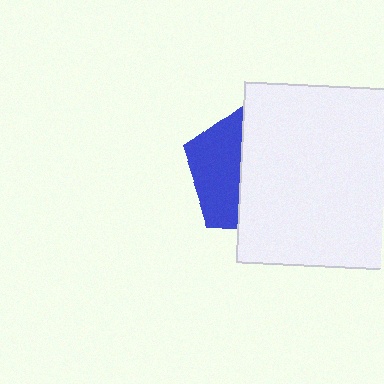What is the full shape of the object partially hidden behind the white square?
The partially hidden object is a blue pentagon.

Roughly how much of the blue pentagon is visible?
A small part of it is visible (roughly 38%).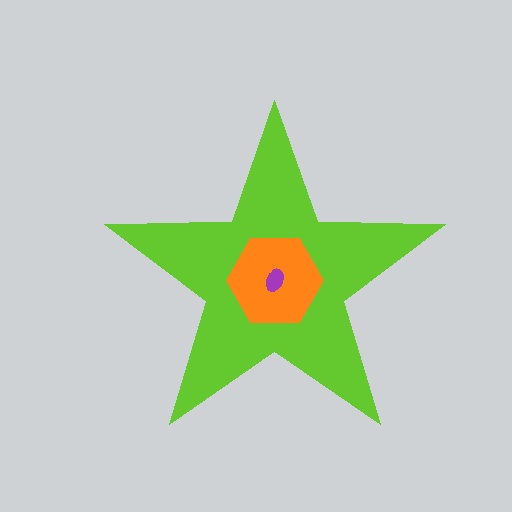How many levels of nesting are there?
3.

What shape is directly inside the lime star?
The orange hexagon.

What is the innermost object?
The purple ellipse.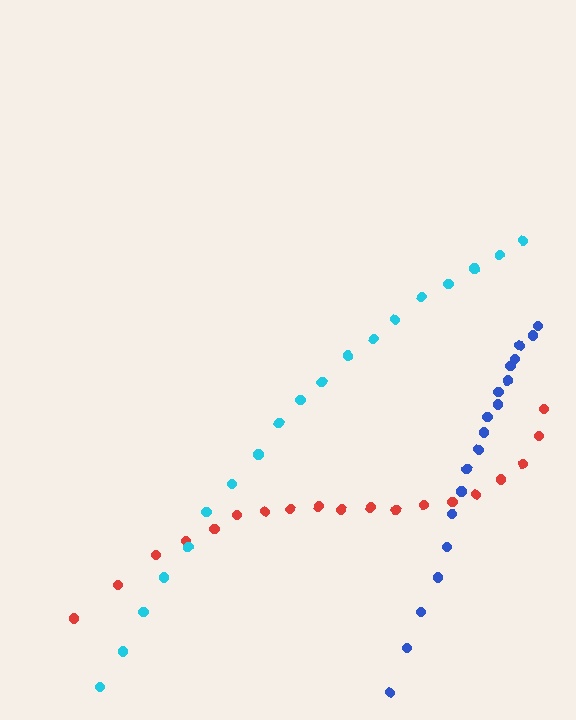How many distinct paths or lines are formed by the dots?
There are 3 distinct paths.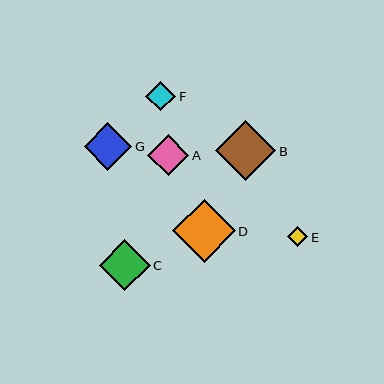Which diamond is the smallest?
Diamond E is the smallest with a size of approximately 20 pixels.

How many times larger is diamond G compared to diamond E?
Diamond G is approximately 2.3 times the size of diamond E.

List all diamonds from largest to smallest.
From largest to smallest: D, B, C, G, A, F, E.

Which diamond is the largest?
Diamond D is the largest with a size of approximately 62 pixels.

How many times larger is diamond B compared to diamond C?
Diamond B is approximately 1.2 times the size of diamond C.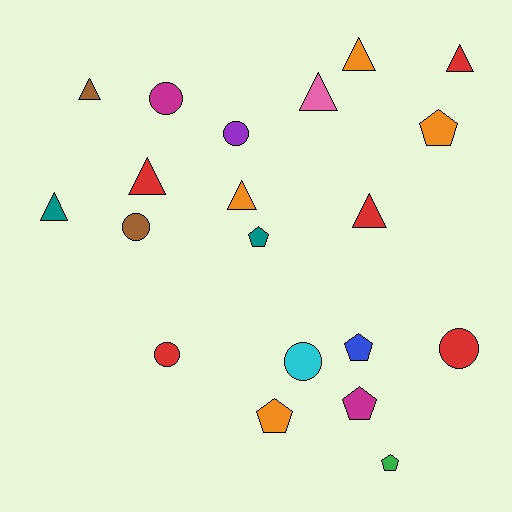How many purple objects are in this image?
There is 1 purple object.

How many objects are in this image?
There are 20 objects.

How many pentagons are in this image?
There are 6 pentagons.